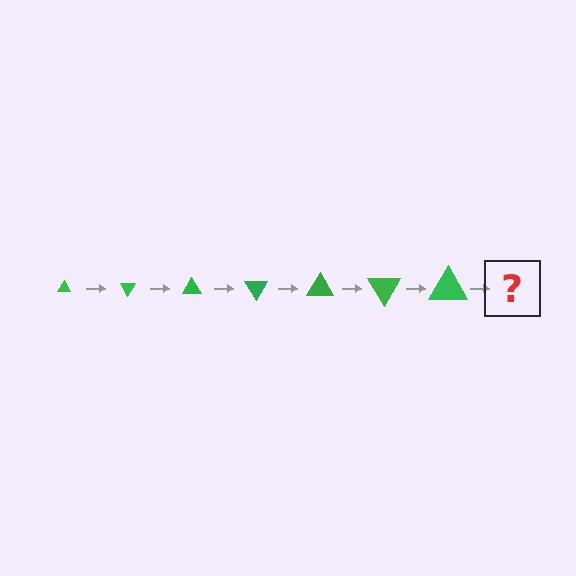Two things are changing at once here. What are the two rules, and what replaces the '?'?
The two rules are that the triangle grows larger each step and it rotates 60 degrees each step. The '?' should be a triangle, larger than the previous one and rotated 420 degrees from the start.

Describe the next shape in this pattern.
It should be a triangle, larger than the previous one and rotated 420 degrees from the start.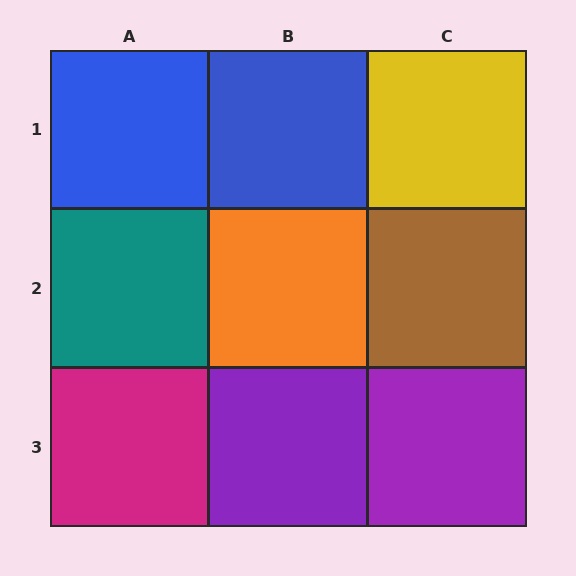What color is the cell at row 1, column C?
Yellow.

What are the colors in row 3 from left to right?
Magenta, purple, purple.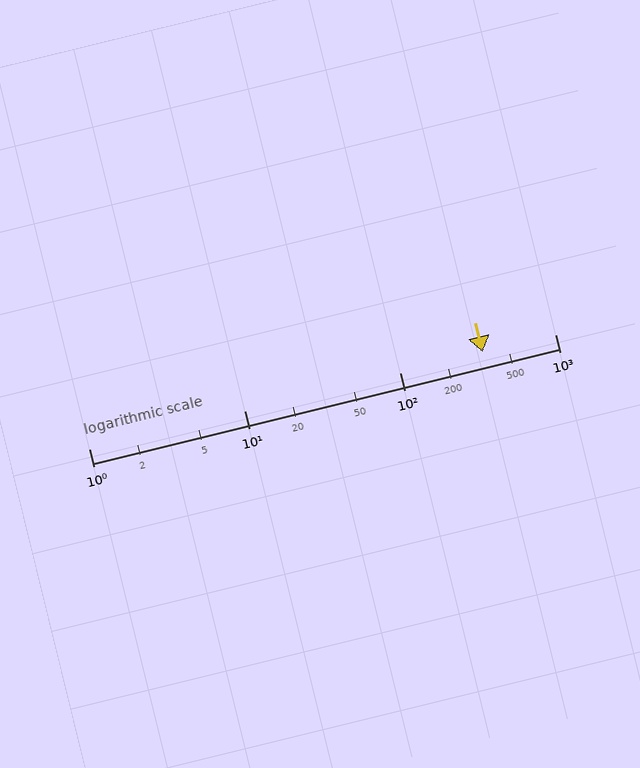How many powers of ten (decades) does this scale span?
The scale spans 3 decades, from 1 to 1000.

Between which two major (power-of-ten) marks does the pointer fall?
The pointer is between 100 and 1000.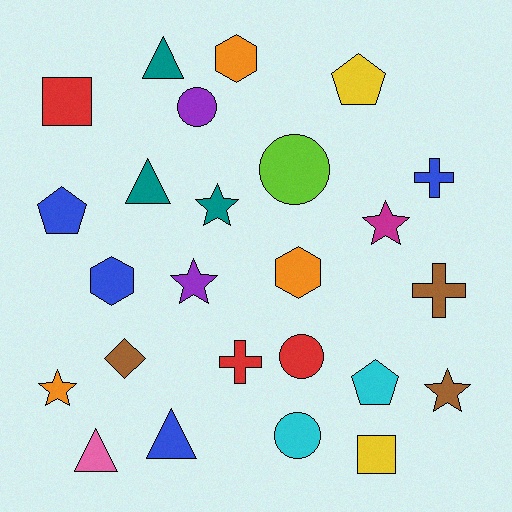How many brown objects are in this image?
There are 3 brown objects.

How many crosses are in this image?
There are 3 crosses.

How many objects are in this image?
There are 25 objects.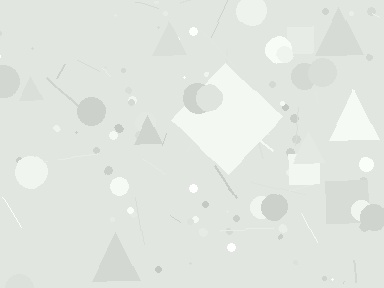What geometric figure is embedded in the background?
A diamond is embedded in the background.